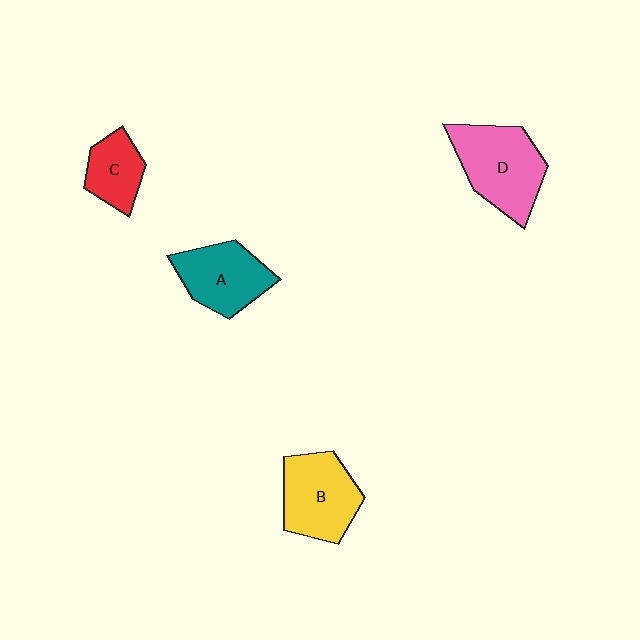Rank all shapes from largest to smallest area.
From largest to smallest: D (pink), B (yellow), A (teal), C (red).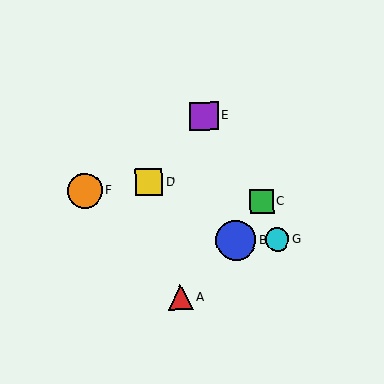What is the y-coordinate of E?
Object E is at y≈116.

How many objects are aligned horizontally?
2 objects (B, G) are aligned horizontally.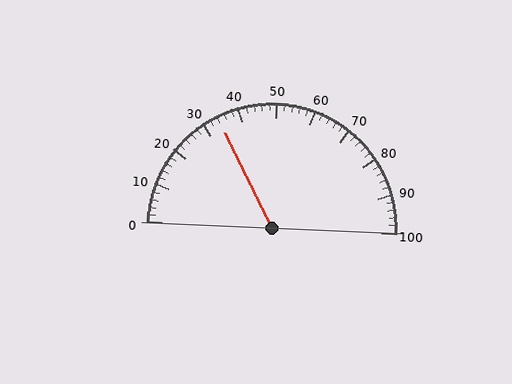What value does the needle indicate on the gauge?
The needle indicates approximately 34.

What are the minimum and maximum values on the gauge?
The gauge ranges from 0 to 100.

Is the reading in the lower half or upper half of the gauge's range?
The reading is in the lower half of the range (0 to 100).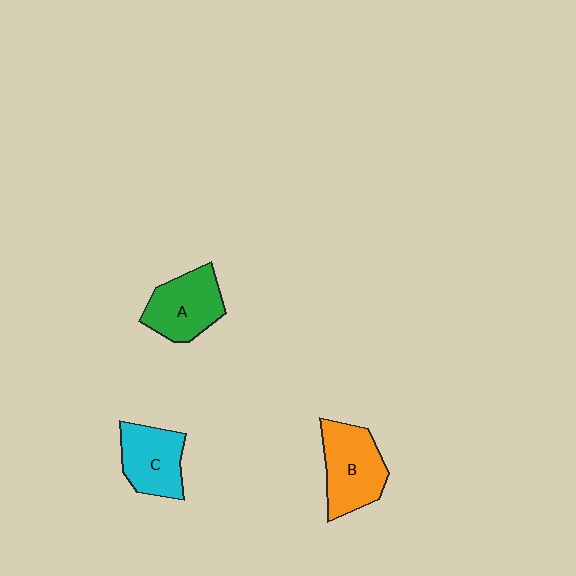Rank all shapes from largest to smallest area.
From largest to smallest: B (orange), A (green), C (cyan).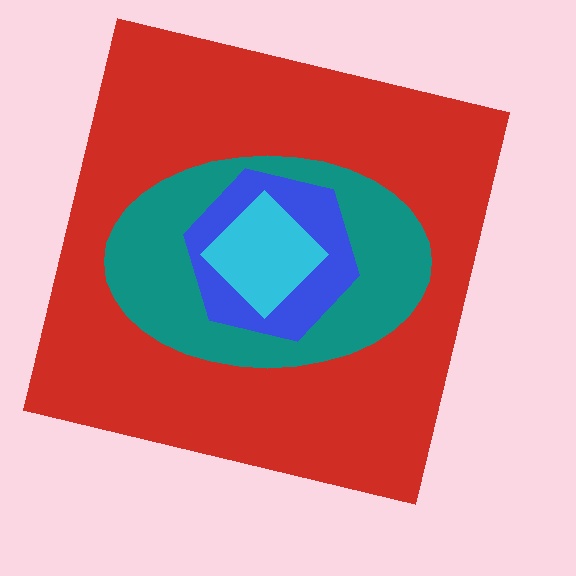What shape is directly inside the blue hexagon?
The cyan diamond.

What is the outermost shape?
The red square.